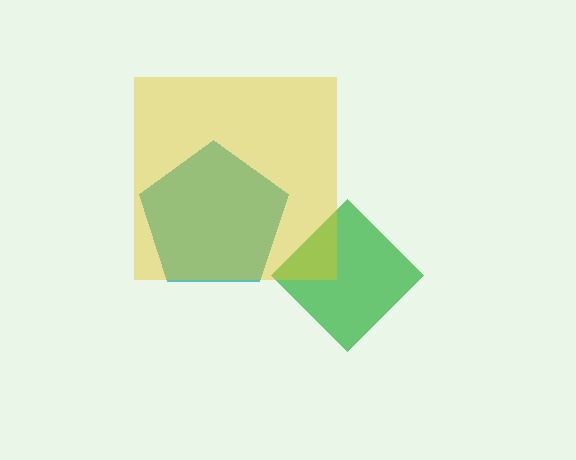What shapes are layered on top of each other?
The layered shapes are: a green diamond, a teal pentagon, a yellow square.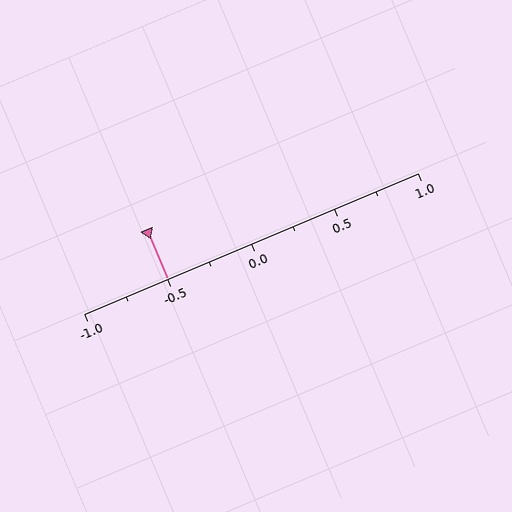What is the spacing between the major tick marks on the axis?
The major ticks are spaced 0.5 apart.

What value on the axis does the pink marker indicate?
The marker indicates approximately -0.5.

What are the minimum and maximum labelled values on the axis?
The axis runs from -1.0 to 1.0.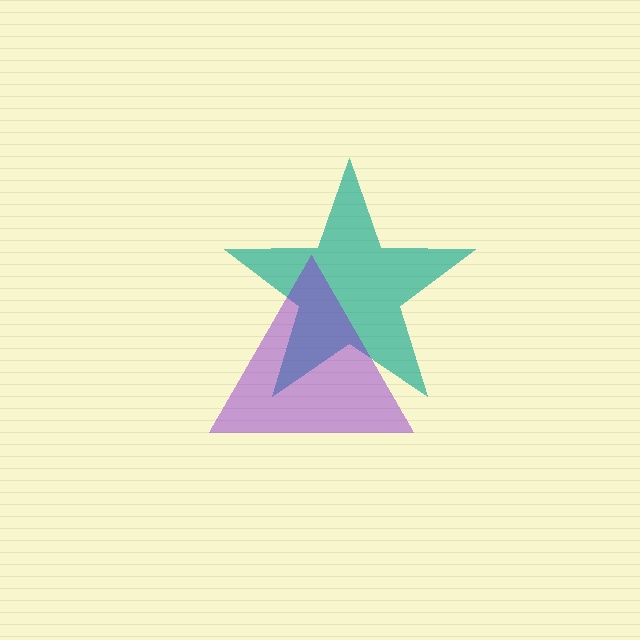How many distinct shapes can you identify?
There are 2 distinct shapes: a teal star, a purple triangle.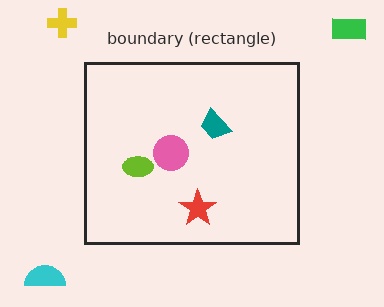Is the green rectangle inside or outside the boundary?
Outside.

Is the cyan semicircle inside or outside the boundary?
Outside.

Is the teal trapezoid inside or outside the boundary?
Inside.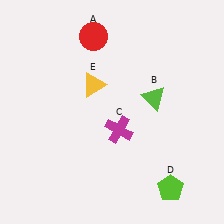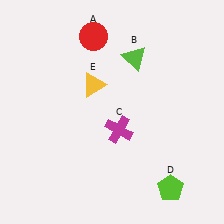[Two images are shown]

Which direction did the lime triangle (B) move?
The lime triangle (B) moved up.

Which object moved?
The lime triangle (B) moved up.